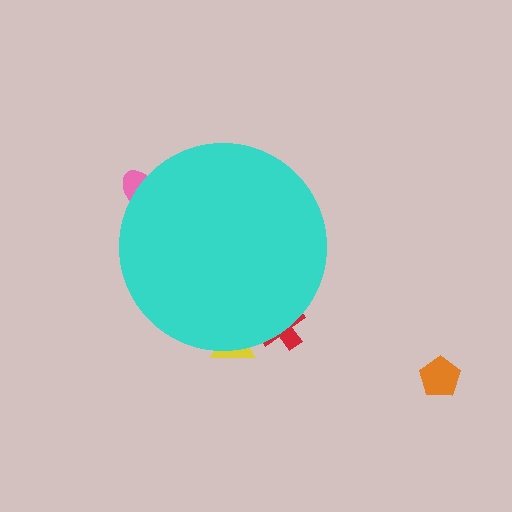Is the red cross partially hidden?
Yes, the red cross is partially hidden behind the cyan circle.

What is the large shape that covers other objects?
A cyan circle.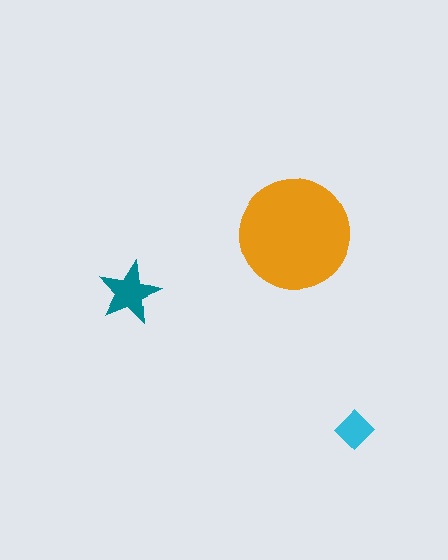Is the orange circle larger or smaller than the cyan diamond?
Larger.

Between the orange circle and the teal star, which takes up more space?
The orange circle.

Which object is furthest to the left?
The teal star is leftmost.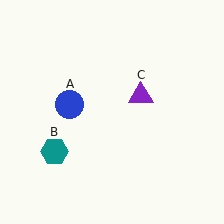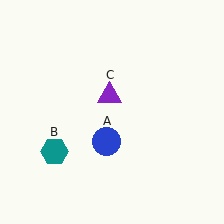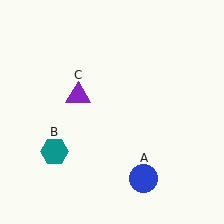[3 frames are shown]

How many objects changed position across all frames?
2 objects changed position: blue circle (object A), purple triangle (object C).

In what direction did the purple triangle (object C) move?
The purple triangle (object C) moved left.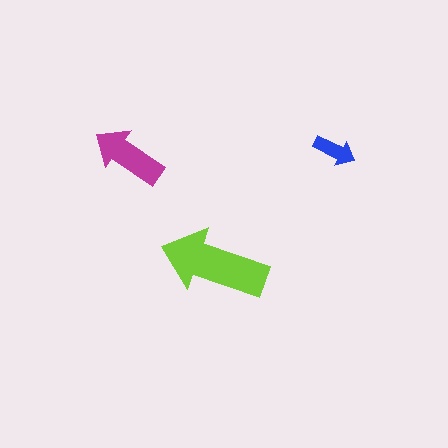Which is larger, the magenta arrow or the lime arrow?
The lime one.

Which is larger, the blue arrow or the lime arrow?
The lime one.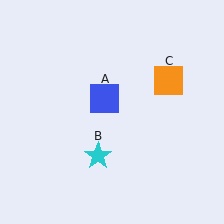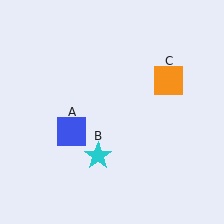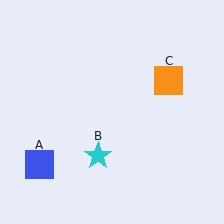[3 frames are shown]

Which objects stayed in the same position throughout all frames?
Cyan star (object B) and orange square (object C) remained stationary.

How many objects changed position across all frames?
1 object changed position: blue square (object A).